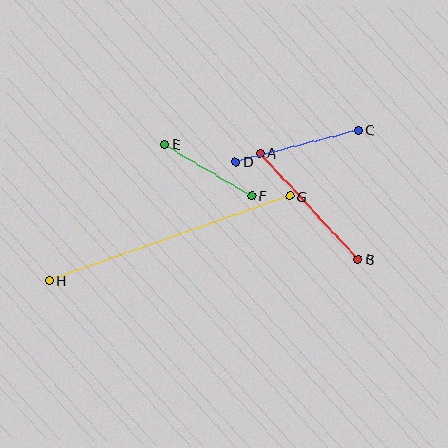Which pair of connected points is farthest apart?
Points G and H are farthest apart.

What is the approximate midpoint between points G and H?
The midpoint is at approximately (169, 238) pixels.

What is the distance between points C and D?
The distance is approximately 126 pixels.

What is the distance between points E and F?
The distance is approximately 101 pixels.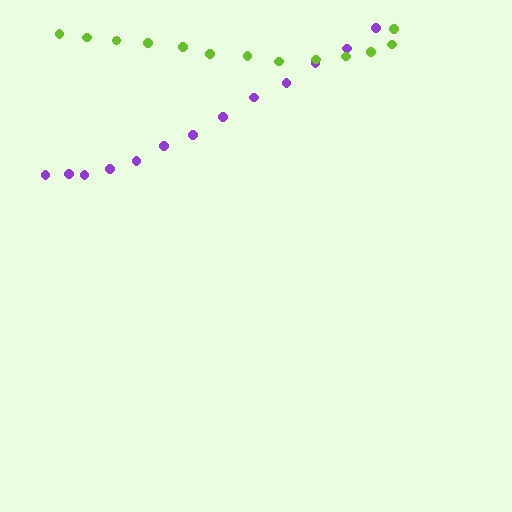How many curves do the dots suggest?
There are 2 distinct paths.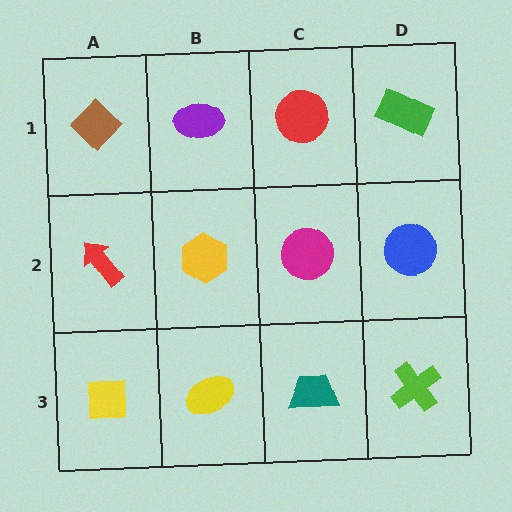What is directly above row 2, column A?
A brown diamond.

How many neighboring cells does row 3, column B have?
3.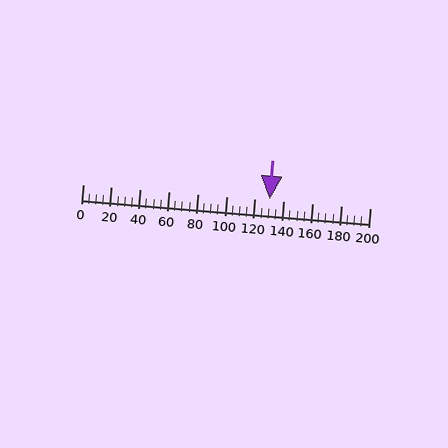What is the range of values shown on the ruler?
The ruler shows values from 0 to 200.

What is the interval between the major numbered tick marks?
The major tick marks are spaced 20 units apart.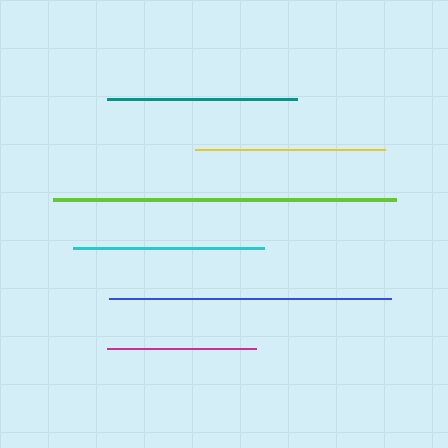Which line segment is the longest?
The lime line is the longest at approximately 343 pixels.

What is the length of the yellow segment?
The yellow segment is approximately 189 pixels long.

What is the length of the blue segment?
The blue segment is approximately 283 pixels long.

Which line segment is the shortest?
The magenta line is the shortest at approximately 149 pixels.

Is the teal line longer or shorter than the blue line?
The blue line is longer than the teal line.